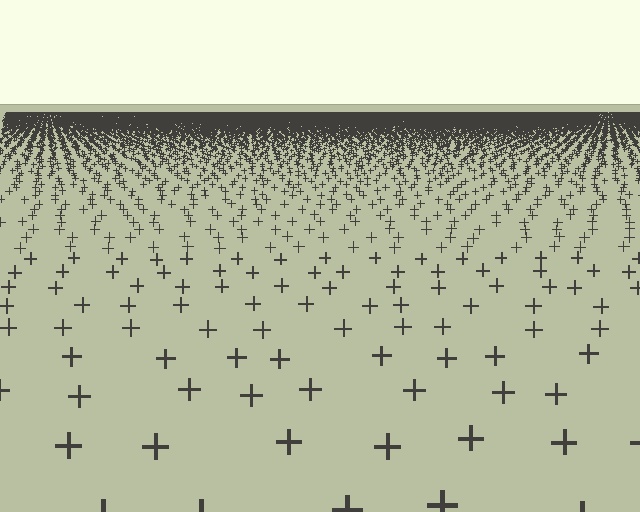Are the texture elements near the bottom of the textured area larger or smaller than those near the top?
Larger. Near the bottom, elements are closer to the viewer and appear at a bigger on-screen size.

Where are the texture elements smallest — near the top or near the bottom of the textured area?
Near the top.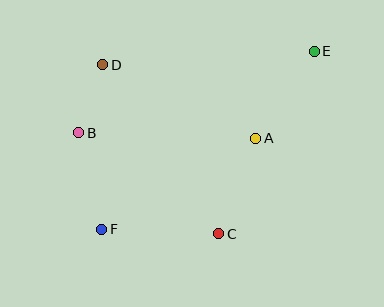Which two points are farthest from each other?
Points E and F are farthest from each other.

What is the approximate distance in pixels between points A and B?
The distance between A and B is approximately 177 pixels.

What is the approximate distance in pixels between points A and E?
The distance between A and E is approximately 105 pixels.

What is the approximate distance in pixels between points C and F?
The distance between C and F is approximately 117 pixels.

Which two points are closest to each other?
Points B and D are closest to each other.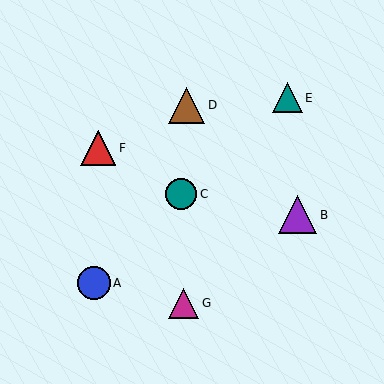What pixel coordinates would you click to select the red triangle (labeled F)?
Click at (98, 148) to select the red triangle F.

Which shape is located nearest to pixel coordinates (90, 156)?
The red triangle (labeled F) at (98, 148) is nearest to that location.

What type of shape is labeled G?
Shape G is a magenta triangle.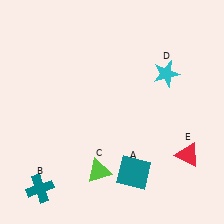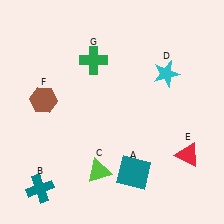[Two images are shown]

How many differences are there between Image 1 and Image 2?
There are 2 differences between the two images.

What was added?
A brown hexagon (F), a green cross (G) were added in Image 2.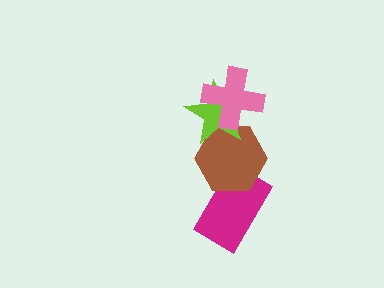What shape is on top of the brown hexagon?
The lime star is on top of the brown hexagon.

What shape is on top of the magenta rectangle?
The brown hexagon is on top of the magenta rectangle.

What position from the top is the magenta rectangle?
The magenta rectangle is 4th from the top.